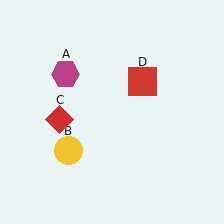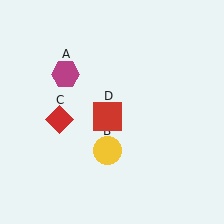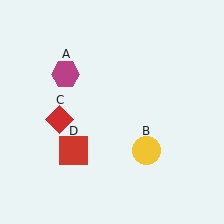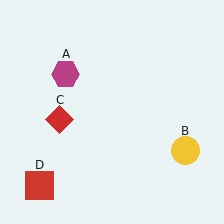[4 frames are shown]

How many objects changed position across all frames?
2 objects changed position: yellow circle (object B), red square (object D).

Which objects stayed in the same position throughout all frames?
Magenta hexagon (object A) and red diamond (object C) remained stationary.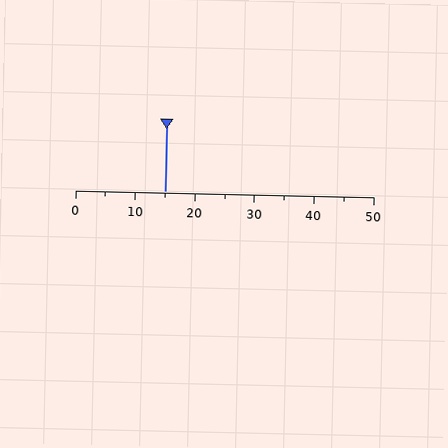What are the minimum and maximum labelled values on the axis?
The axis runs from 0 to 50.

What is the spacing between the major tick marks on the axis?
The major ticks are spaced 10 apart.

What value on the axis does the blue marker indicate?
The marker indicates approximately 15.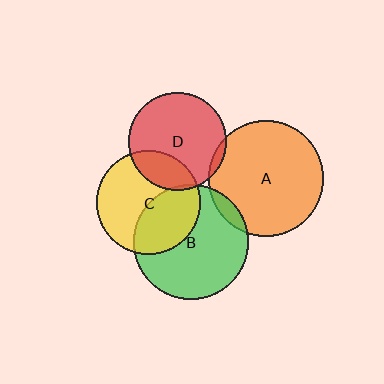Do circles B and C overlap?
Yes.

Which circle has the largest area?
Circle A (orange).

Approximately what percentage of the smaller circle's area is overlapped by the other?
Approximately 40%.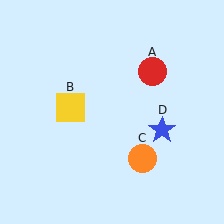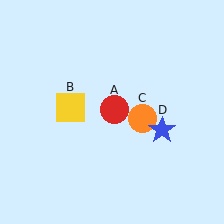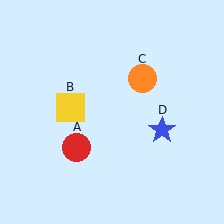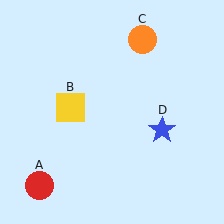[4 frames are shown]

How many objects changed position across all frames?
2 objects changed position: red circle (object A), orange circle (object C).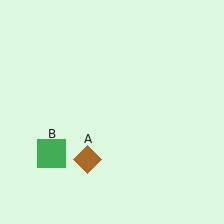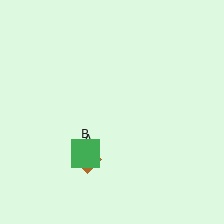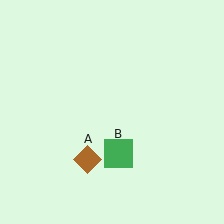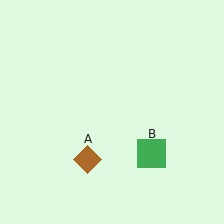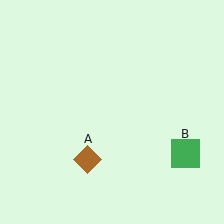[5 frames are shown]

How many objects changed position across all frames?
1 object changed position: green square (object B).